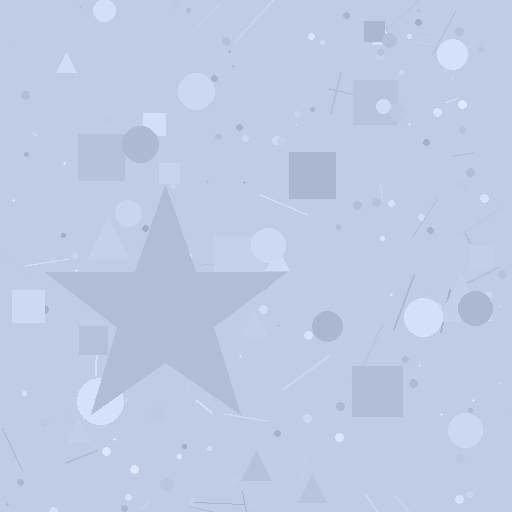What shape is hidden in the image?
A star is hidden in the image.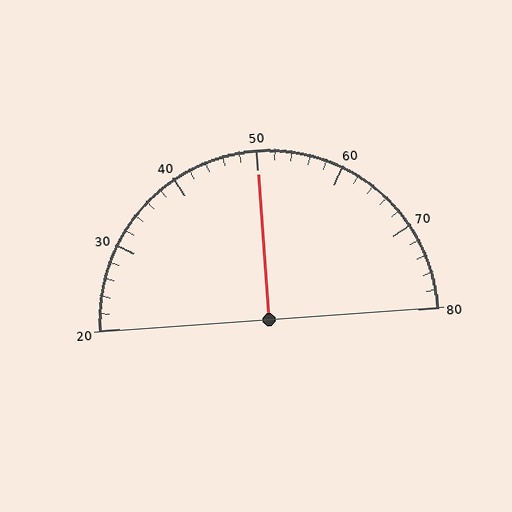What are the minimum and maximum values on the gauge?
The gauge ranges from 20 to 80.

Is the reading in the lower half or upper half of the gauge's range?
The reading is in the upper half of the range (20 to 80).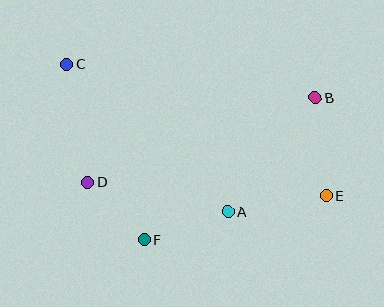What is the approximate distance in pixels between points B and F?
The distance between B and F is approximately 223 pixels.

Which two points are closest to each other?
Points D and F are closest to each other.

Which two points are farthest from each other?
Points C and E are farthest from each other.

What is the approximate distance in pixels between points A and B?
The distance between A and B is approximately 143 pixels.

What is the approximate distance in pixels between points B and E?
The distance between B and E is approximately 98 pixels.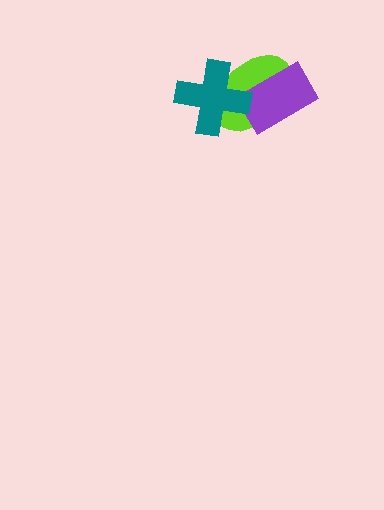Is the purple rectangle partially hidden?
Yes, it is partially covered by another shape.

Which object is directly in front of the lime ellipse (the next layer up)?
The purple rectangle is directly in front of the lime ellipse.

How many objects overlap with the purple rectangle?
2 objects overlap with the purple rectangle.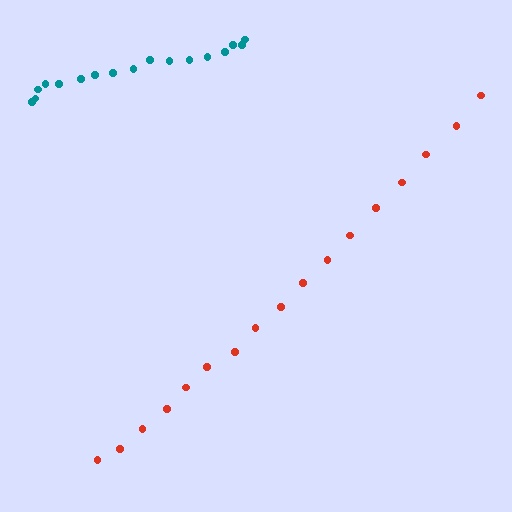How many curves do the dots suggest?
There are 2 distinct paths.